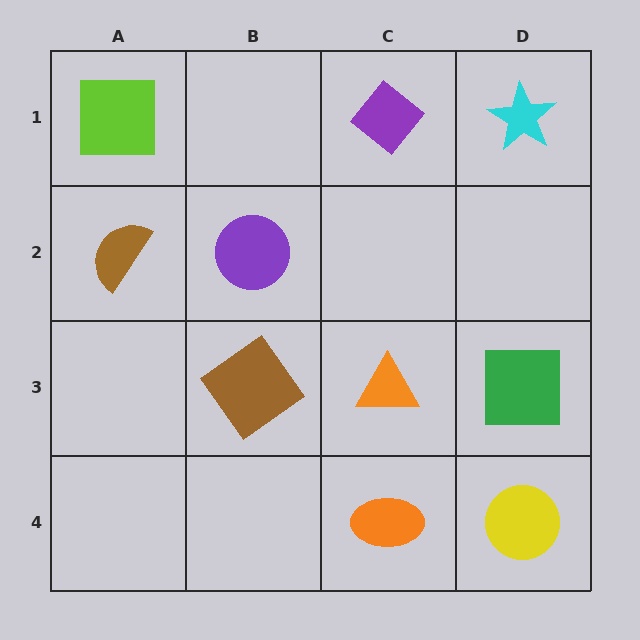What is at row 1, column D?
A cyan star.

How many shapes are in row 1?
3 shapes.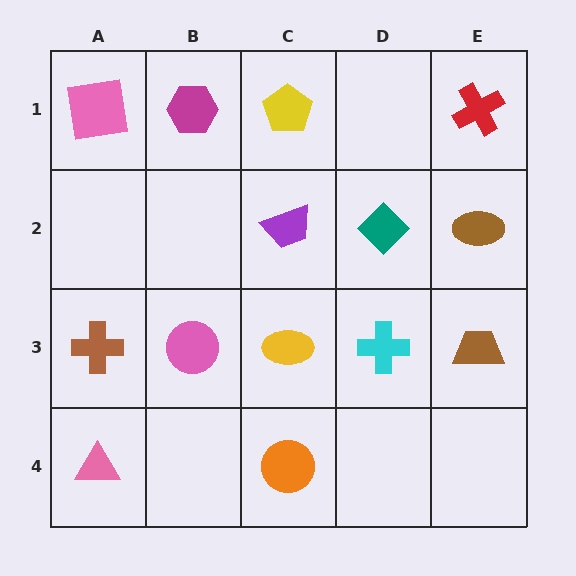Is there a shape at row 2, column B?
No, that cell is empty.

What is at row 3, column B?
A pink circle.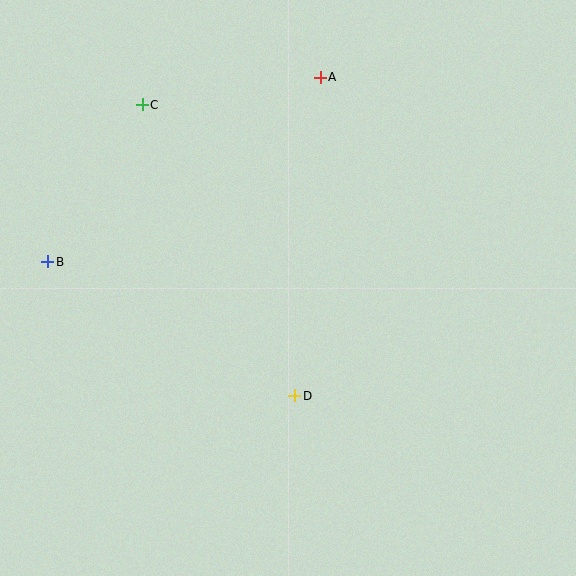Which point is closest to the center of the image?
Point D at (295, 396) is closest to the center.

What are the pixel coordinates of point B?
Point B is at (48, 262).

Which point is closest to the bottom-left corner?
Point B is closest to the bottom-left corner.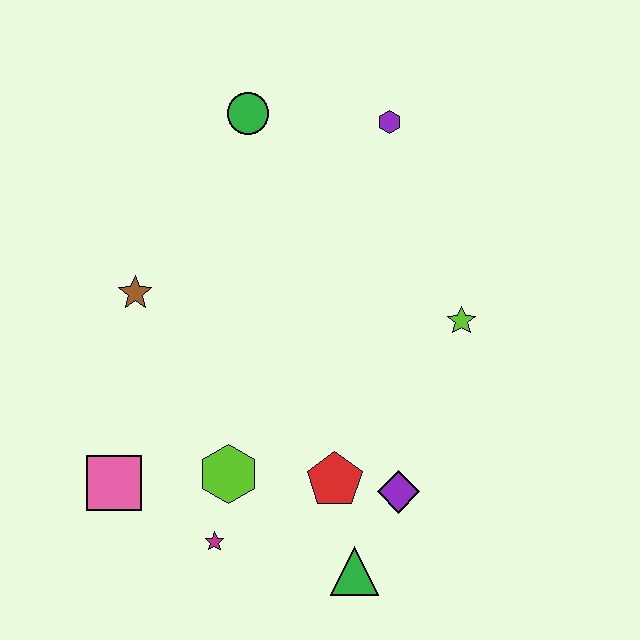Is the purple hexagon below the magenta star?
No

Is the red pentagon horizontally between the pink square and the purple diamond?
Yes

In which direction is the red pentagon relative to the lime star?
The red pentagon is below the lime star.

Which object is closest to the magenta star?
The lime hexagon is closest to the magenta star.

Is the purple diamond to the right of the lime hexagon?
Yes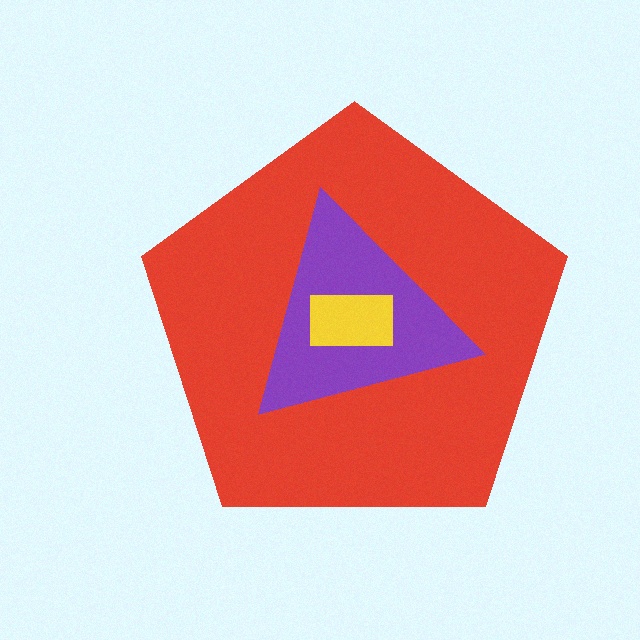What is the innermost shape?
The yellow rectangle.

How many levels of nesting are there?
3.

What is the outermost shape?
The red pentagon.